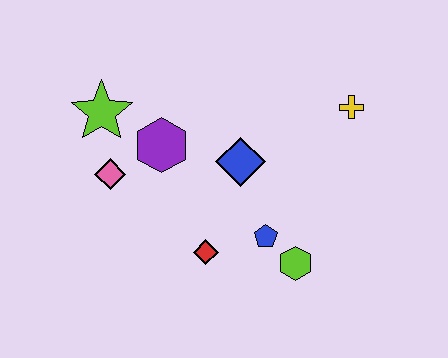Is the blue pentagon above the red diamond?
Yes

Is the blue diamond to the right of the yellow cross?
No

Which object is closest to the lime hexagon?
The blue pentagon is closest to the lime hexagon.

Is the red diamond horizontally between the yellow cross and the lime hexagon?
No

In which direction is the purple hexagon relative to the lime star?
The purple hexagon is to the right of the lime star.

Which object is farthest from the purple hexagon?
The yellow cross is farthest from the purple hexagon.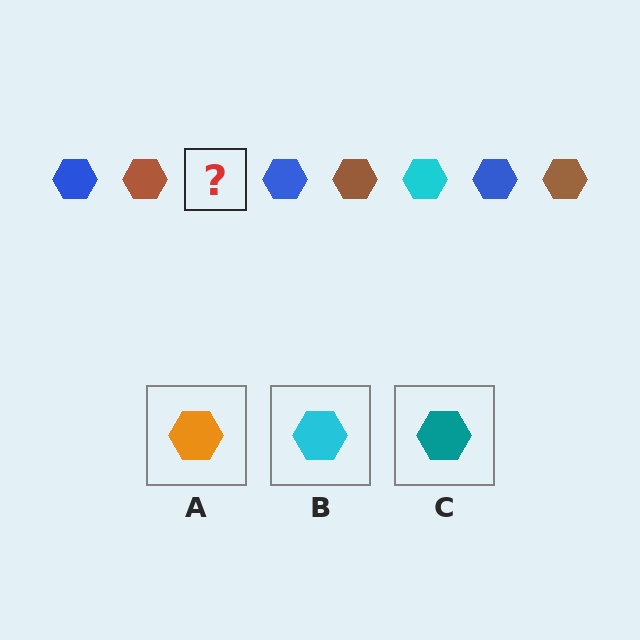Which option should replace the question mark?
Option B.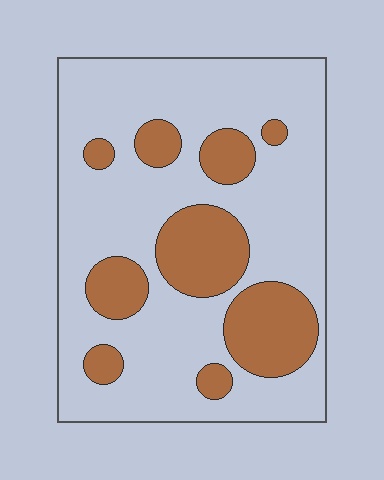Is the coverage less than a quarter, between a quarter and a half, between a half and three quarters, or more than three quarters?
Between a quarter and a half.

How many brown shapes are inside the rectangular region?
9.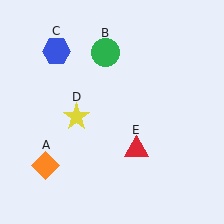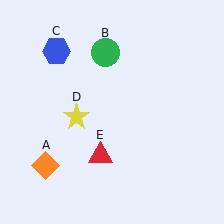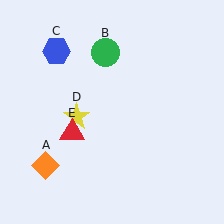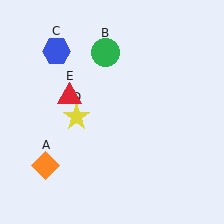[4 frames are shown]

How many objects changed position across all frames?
1 object changed position: red triangle (object E).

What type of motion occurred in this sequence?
The red triangle (object E) rotated clockwise around the center of the scene.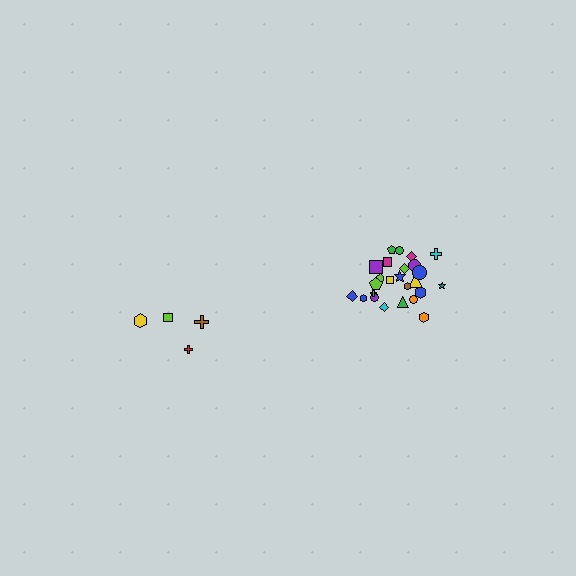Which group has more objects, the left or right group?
The right group.